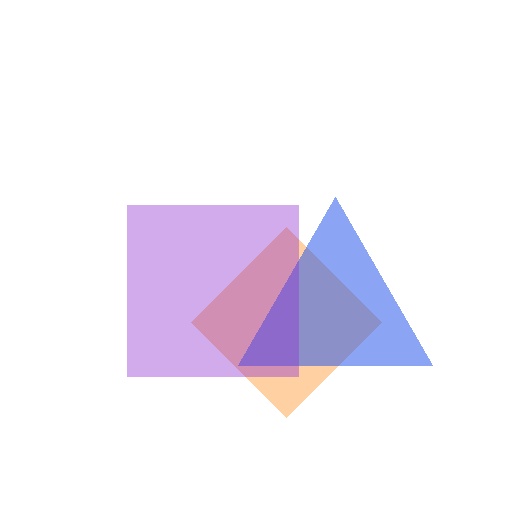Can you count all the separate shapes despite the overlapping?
Yes, there are 3 separate shapes.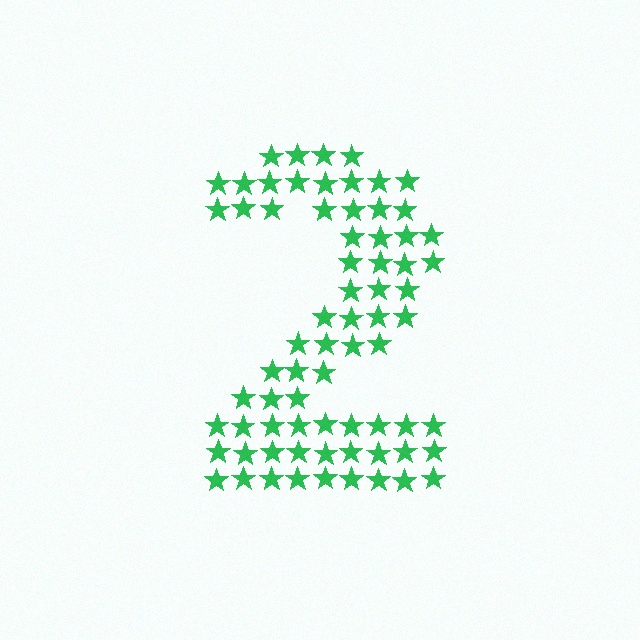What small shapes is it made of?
It is made of small stars.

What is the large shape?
The large shape is the digit 2.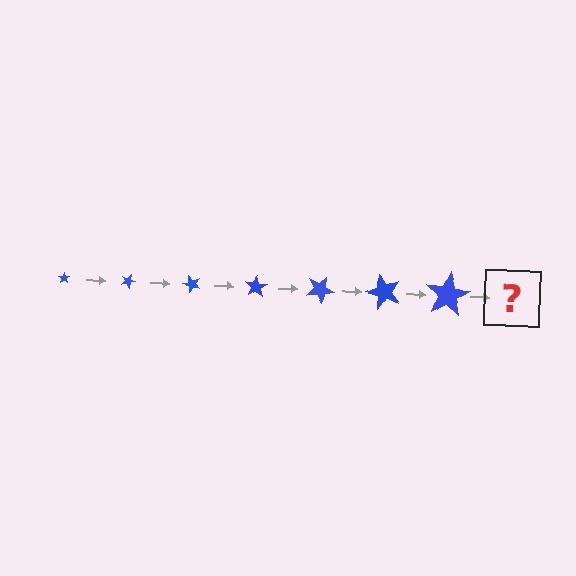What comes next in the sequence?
The next element should be a star, larger than the previous one and rotated 175 degrees from the start.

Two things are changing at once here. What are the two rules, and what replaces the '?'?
The two rules are that the star grows larger each step and it rotates 25 degrees each step. The '?' should be a star, larger than the previous one and rotated 175 degrees from the start.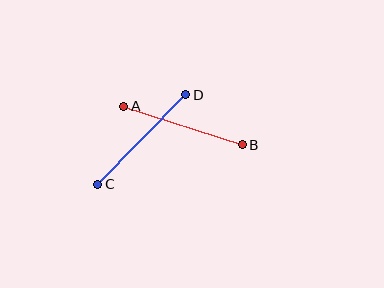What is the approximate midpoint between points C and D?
The midpoint is at approximately (142, 140) pixels.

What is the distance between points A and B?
The distance is approximately 125 pixels.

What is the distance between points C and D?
The distance is approximately 126 pixels.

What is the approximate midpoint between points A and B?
The midpoint is at approximately (183, 125) pixels.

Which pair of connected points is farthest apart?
Points C and D are farthest apart.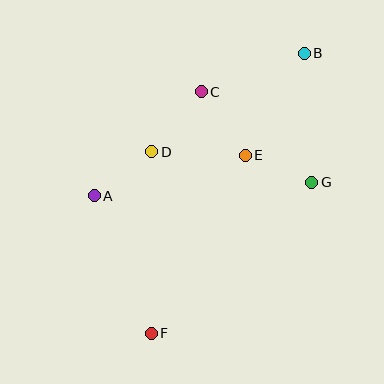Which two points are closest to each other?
Points E and G are closest to each other.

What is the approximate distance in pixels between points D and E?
The distance between D and E is approximately 93 pixels.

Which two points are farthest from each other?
Points B and F are farthest from each other.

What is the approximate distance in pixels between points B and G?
The distance between B and G is approximately 129 pixels.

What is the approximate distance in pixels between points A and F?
The distance between A and F is approximately 149 pixels.